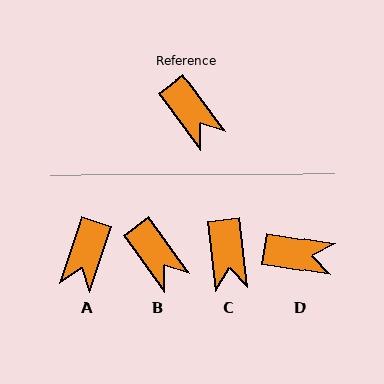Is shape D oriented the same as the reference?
No, it is off by about 45 degrees.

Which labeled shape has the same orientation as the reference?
B.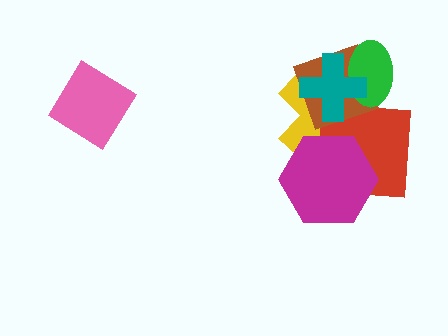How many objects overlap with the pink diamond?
0 objects overlap with the pink diamond.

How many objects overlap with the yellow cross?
5 objects overlap with the yellow cross.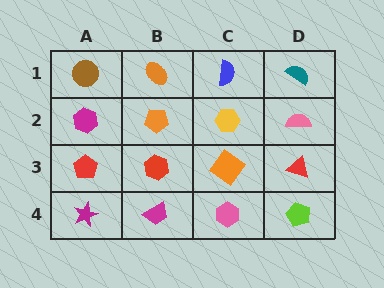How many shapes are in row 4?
4 shapes.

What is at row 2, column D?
A pink semicircle.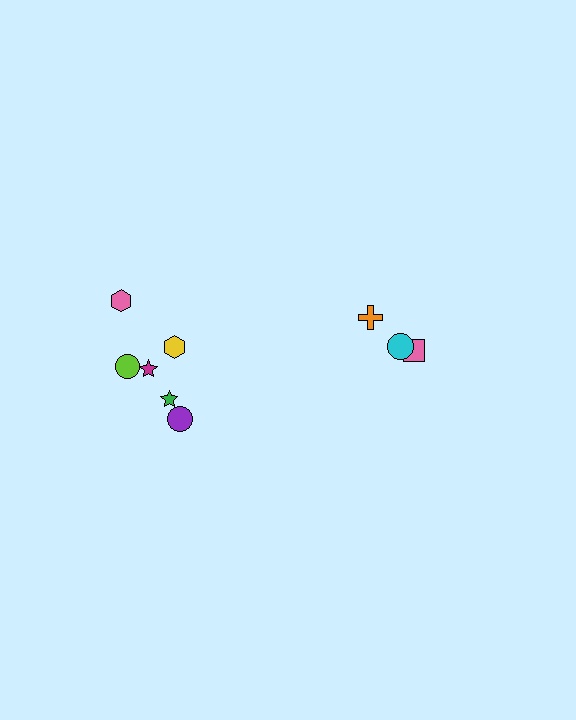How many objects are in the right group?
There are 3 objects.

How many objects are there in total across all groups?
There are 9 objects.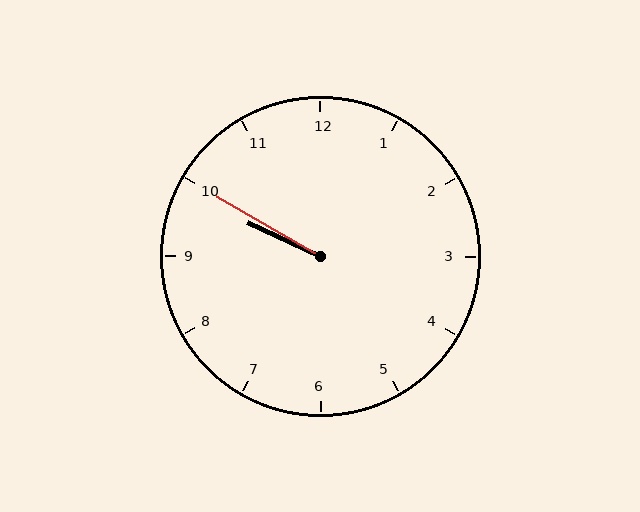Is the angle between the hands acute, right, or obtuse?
It is acute.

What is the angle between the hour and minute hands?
Approximately 5 degrees.